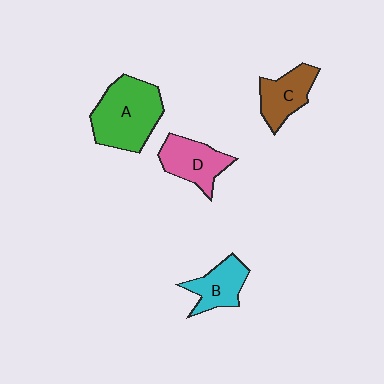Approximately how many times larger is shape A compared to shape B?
Approximately 1.8 times.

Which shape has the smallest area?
Shape B (cyan).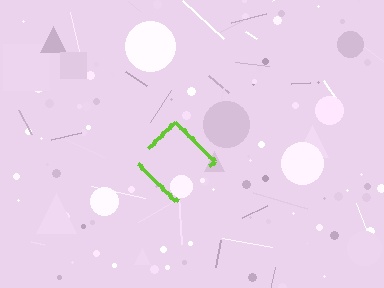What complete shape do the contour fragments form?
The contour fragments form a diamond.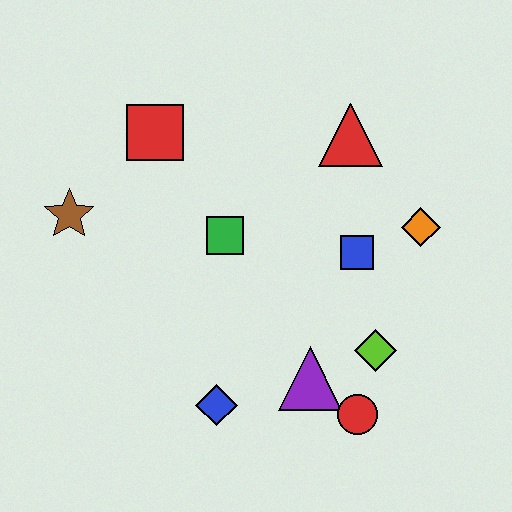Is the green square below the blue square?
No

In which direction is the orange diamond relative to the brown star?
The orange diamond is to the right of the brown star.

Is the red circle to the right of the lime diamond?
No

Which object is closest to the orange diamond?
The blue square is closest to the orange diamond.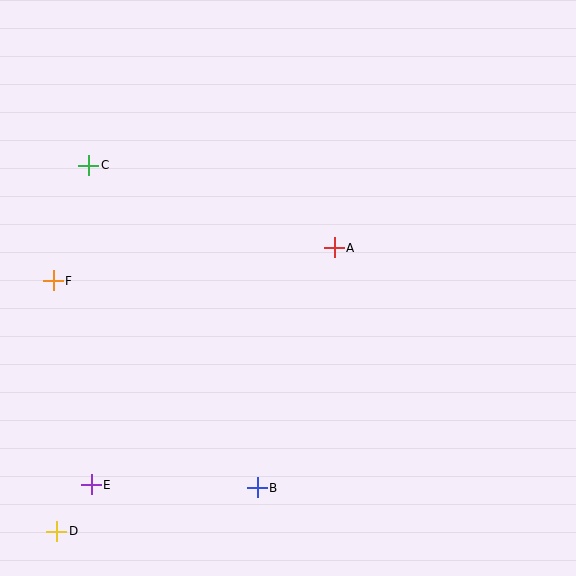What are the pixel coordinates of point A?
Point A is at (334, 248).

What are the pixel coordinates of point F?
Point F is at (53, 281).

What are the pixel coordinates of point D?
Point D is at (57, 531).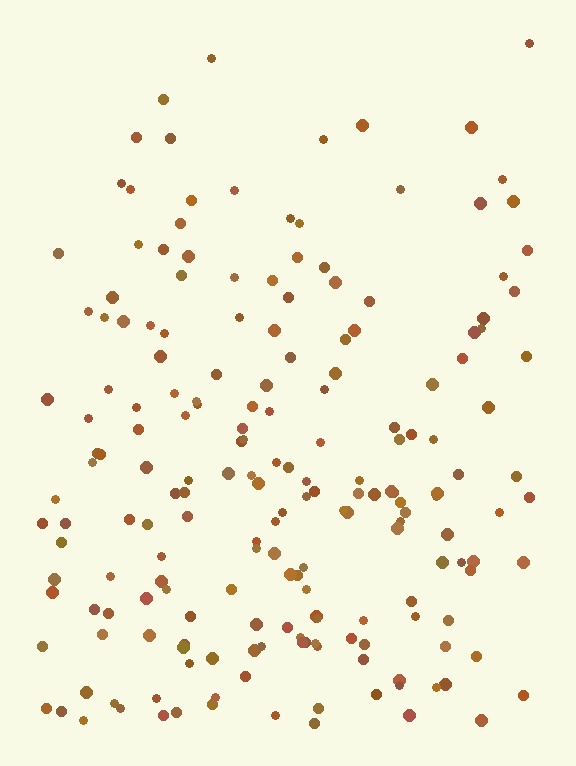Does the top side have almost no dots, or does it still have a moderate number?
Still a moderate number, just noticeably fewer than the bottom.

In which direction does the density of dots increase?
From top to bottom, with the bottom side densest.